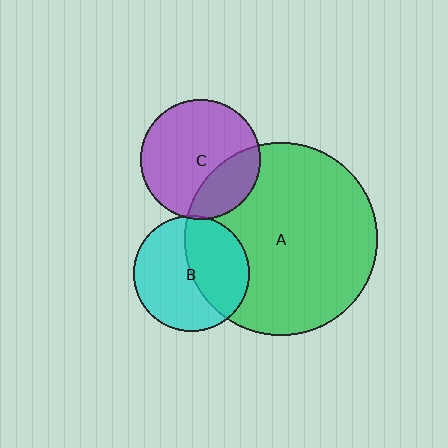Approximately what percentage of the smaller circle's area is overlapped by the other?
Approximately 30%.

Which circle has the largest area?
Circle A (green).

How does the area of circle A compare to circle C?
Approximately 2.6 times.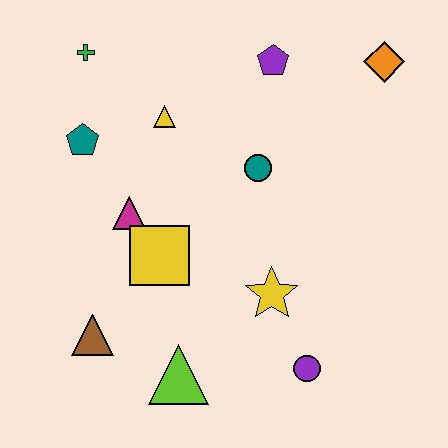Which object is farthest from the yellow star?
The green cross is farthest from the yellow star.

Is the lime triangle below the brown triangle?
Yes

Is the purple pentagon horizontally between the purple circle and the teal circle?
Yes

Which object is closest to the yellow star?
The purple circle is closest to the yellow star.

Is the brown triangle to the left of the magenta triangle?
Yes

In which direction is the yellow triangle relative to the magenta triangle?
The yellow triangle is above the magenta triangle.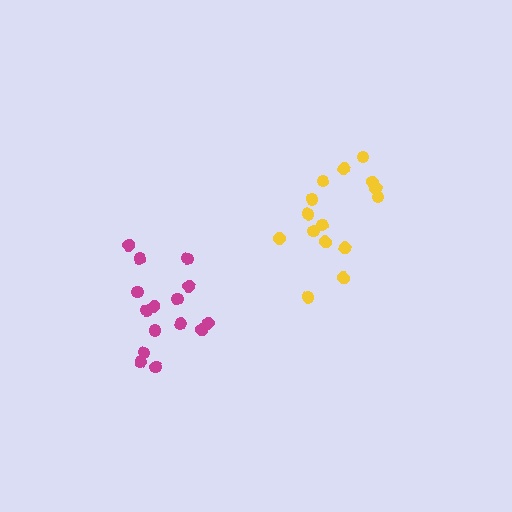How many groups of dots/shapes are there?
There are 2 groups.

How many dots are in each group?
Group 1: 15 dots, Group 2: 15 dots (30 total).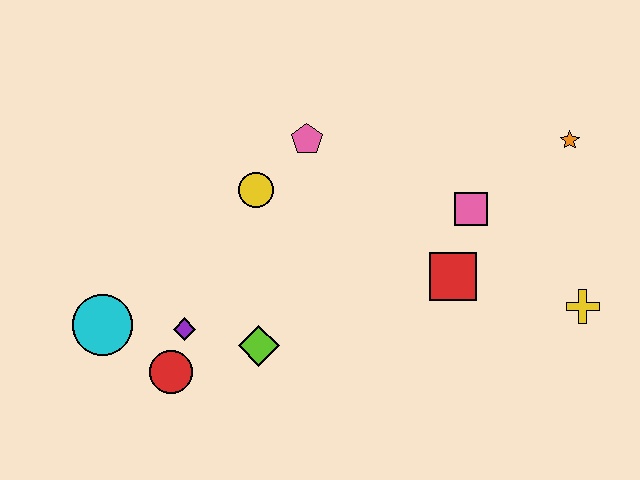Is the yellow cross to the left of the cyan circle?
No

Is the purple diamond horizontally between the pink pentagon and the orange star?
No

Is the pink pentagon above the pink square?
Yes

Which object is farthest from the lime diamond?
The orange star is farthest from the lime diamond.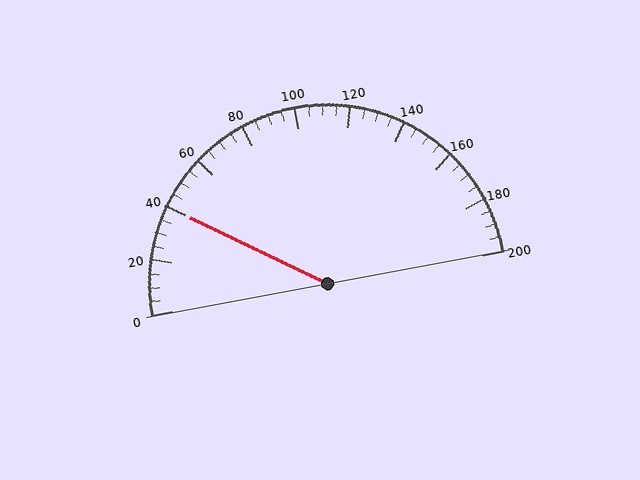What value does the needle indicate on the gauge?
The needle indicates approximately 40.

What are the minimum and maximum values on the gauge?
The gauge ranges from 0 to 200.